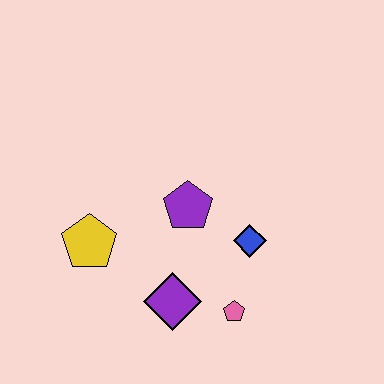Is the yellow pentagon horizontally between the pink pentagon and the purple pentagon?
No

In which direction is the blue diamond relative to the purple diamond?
The blue diamond is to the right of the purple diamond.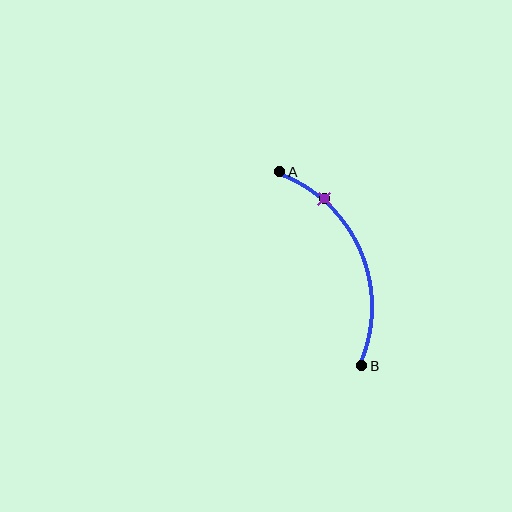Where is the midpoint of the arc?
The arc midpoint is the point on the curve farthest from the straight line joining A and B. It sits to the right of that line.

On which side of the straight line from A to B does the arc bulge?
The arc bulges to the right of the straight line connecting A and B.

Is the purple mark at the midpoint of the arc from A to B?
No. The purple mark lies on the arc but is closer to endpoint A. The arc midpoint would be at the point on the curve equidistant along the arc from both A and B.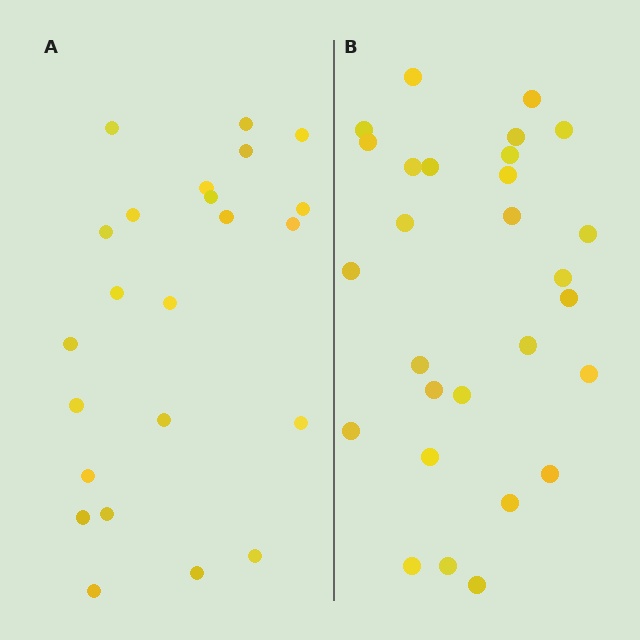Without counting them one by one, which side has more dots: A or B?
Region B (the right region) has more dots.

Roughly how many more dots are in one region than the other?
Region B has about 5 more dots than region A.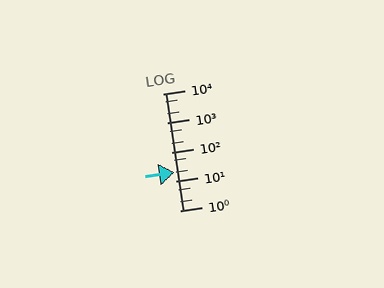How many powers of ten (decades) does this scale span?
The scale spans 4 decades, from 1 to 10000.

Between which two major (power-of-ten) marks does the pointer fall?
The pointer is between 10 and 100.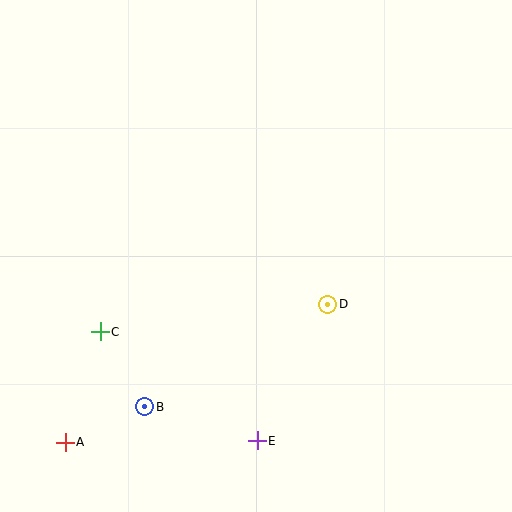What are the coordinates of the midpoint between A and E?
The midpoint between A and E is at (161, 442).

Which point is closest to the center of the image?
Point D at (328, 304) is closest to the center.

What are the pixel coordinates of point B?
Point B is at (145, 407).